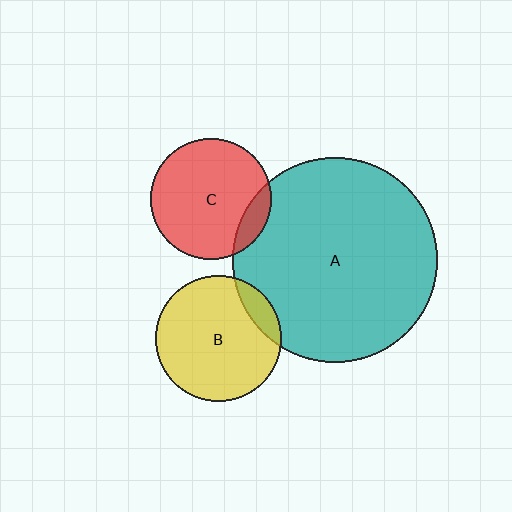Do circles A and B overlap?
Yes.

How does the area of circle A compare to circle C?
Approximately 2.9 times.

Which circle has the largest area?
Circle A (teal).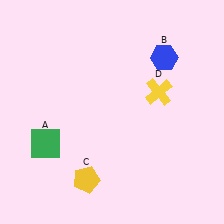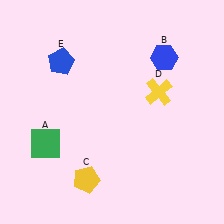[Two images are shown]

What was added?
A blue pentagon (E) was added in Image 2.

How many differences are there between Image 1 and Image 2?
There is 1 difference between the two images.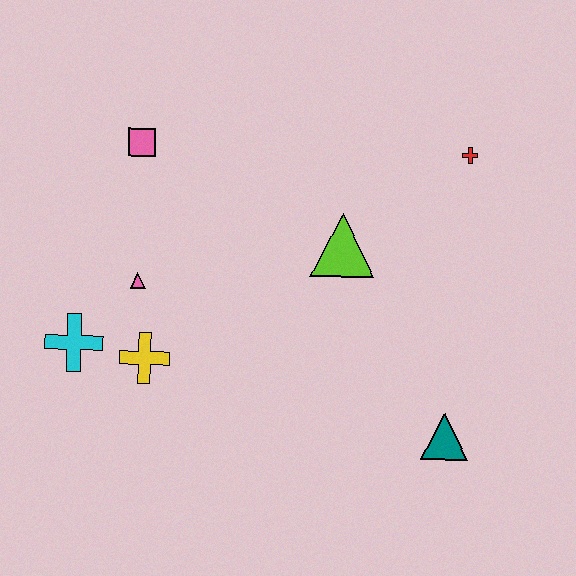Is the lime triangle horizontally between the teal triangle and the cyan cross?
Yes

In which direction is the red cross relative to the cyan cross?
The red cross is to the right of the cyan cross.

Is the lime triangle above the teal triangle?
Yes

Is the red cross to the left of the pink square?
No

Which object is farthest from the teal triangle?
The pink square is farthest from the teal triangle.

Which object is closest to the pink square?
The pink triangle is closest to the pink square.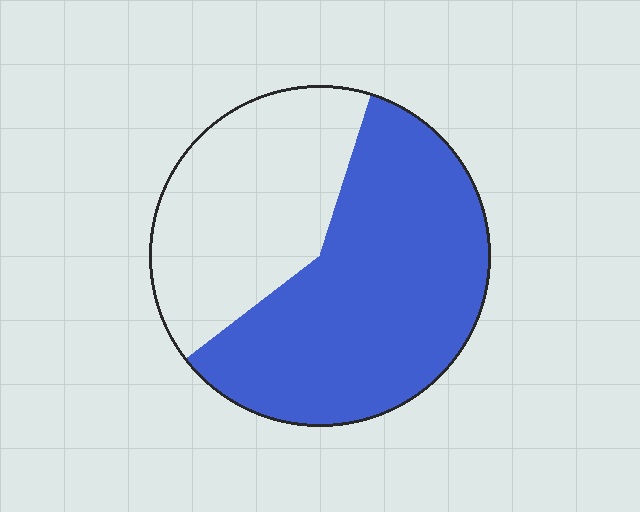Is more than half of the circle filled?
Yes.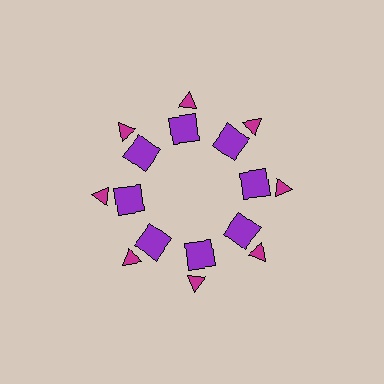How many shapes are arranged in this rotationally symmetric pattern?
There are 16 shapes, arranged in 8 groups of 2.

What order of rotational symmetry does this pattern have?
This pattern has 8-fold rotational symmetry.